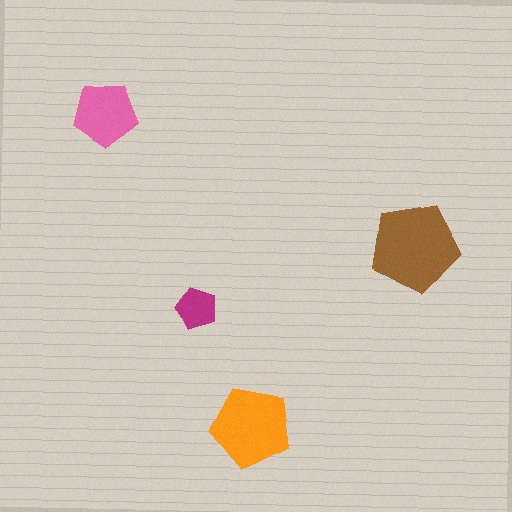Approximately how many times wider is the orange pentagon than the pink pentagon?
About 1.5 times wider.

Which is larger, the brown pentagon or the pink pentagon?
The brown one.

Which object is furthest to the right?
The brown pentagon is rightmost.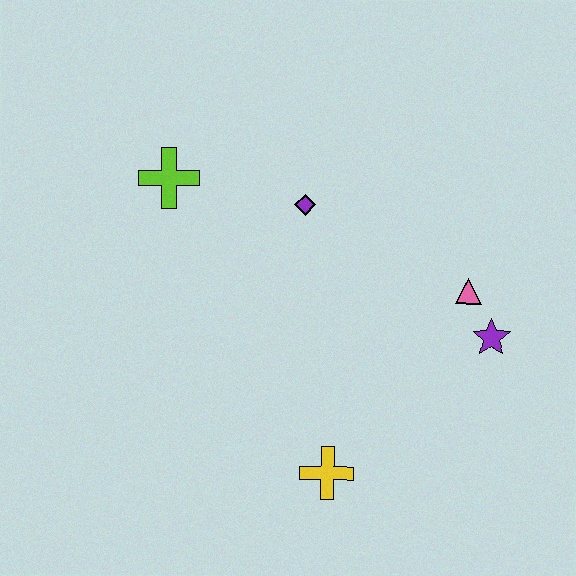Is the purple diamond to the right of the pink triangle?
No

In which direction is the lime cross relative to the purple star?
The lime cross is to the left of the purple star.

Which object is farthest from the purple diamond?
The yellow cross is farthest from the purple diamond.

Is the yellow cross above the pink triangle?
No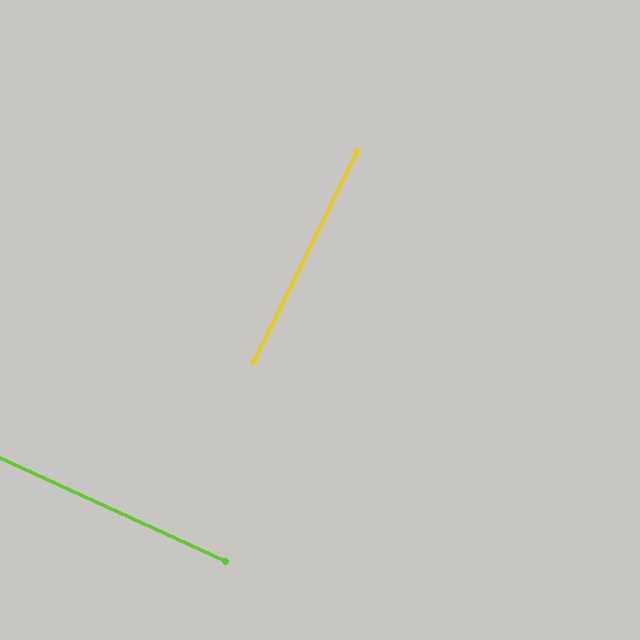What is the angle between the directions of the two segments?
Approximately 88 degrees.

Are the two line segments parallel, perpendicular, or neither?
Perpendicular — they meet at approximately 88°.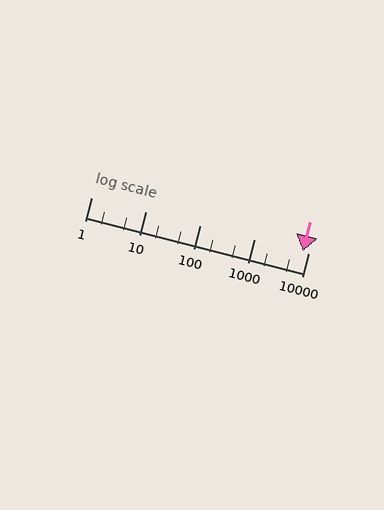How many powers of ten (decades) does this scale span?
The scale spans 4 decades, from 1 to 10000.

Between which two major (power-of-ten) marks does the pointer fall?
The pointer is between 1000 and 10000.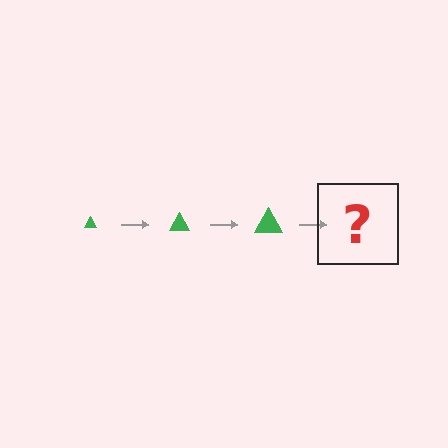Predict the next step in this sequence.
The next step is a green triangle, larger than the previous one.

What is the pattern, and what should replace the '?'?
The pattern is that the triangle gets progressively larger each step. The '?' should be a green triangle, larger than the previous one.